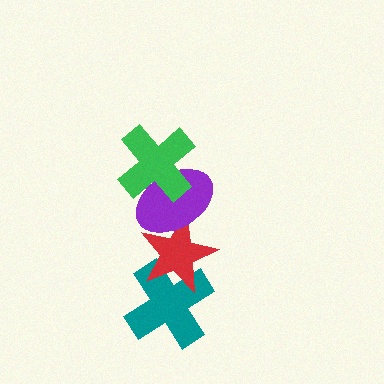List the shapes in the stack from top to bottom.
From top to bottom: the green cross, the purple ellipse, the red star, the teal cross.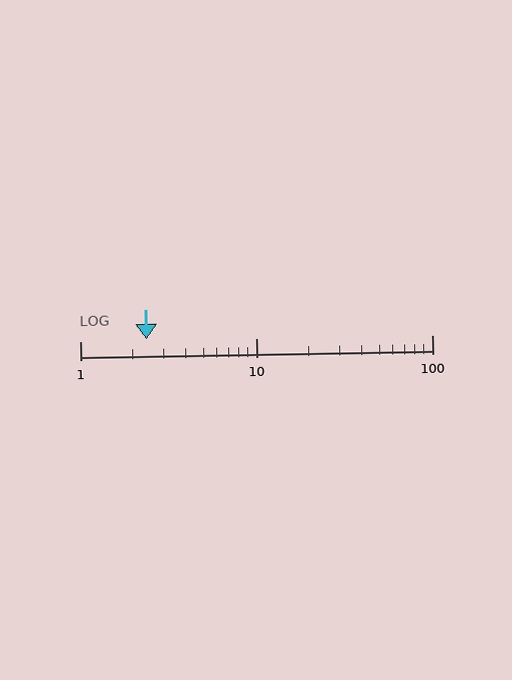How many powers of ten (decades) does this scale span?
The scale spans 2 decades, from 1 to 100.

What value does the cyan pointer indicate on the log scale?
The pointer indicates approximately 2.4.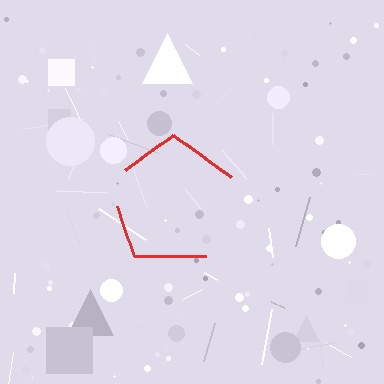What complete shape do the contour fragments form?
The contour fragments form a pentagon.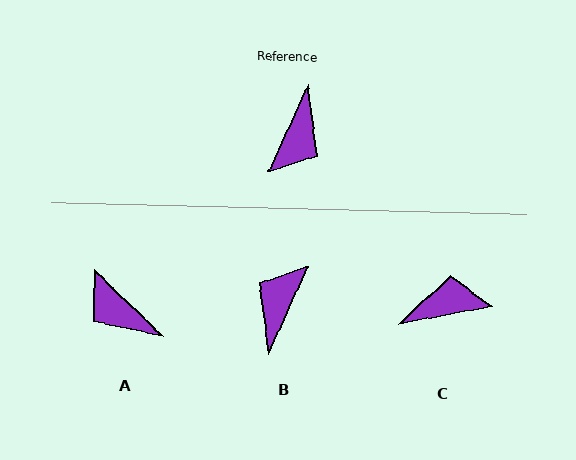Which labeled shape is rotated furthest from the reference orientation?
B, about 180 degrees away.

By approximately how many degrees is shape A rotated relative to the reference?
Approximately 109 degrees clockwise.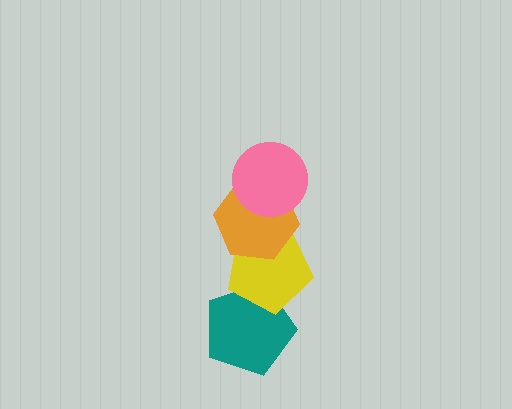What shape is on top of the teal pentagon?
The yellow pentagon is on top of the teal pentagon.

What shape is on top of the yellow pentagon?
The orange hexagon is on top of the yellow pentagon.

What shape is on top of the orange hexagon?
The pink circle is on top of the orange hexagon.